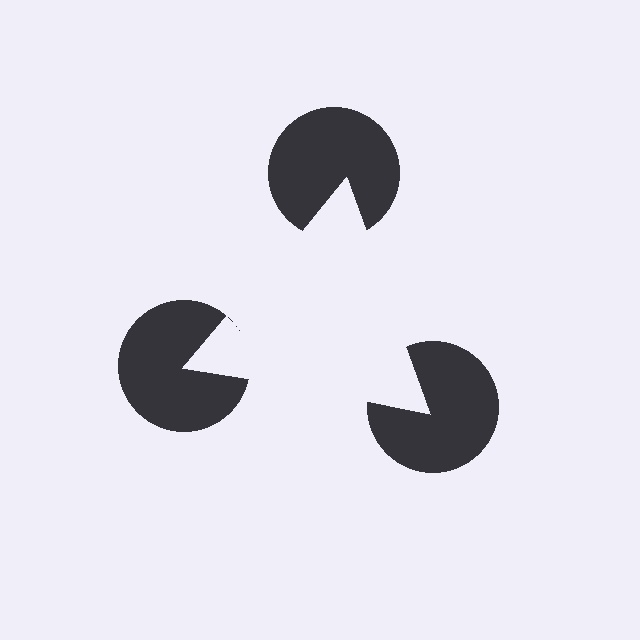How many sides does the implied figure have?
3 sides.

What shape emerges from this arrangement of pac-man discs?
An illusory triangle — its edges are inferred from the aligned wedge cuts in the pac-man discs, not physically drawn.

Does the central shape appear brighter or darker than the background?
It typically appears slightly brighter than the background, even though no actual brightness change is drawn.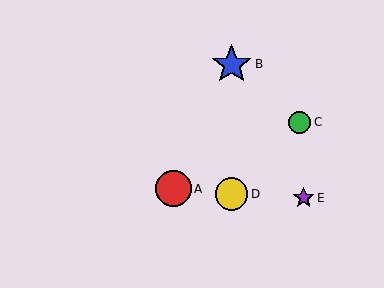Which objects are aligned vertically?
Objects B, D are aligned vertically.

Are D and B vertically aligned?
Yes, both are at x≈232.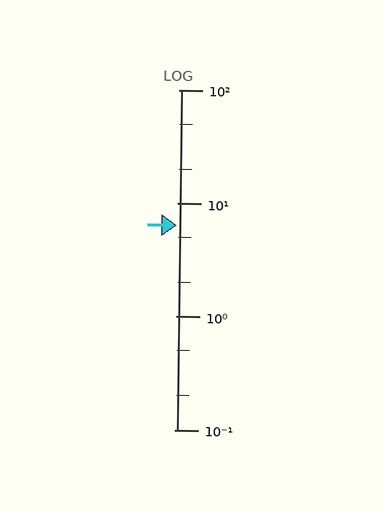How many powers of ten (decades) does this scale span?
The scale spans 3 decades, from 0.1 to 100.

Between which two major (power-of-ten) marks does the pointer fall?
The pointer is between 1 and 10.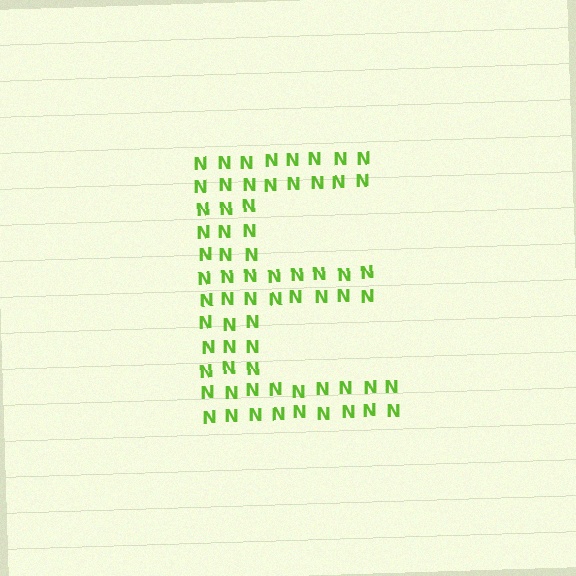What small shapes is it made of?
It is made of small letter N's.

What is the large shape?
The large shape is the letter E.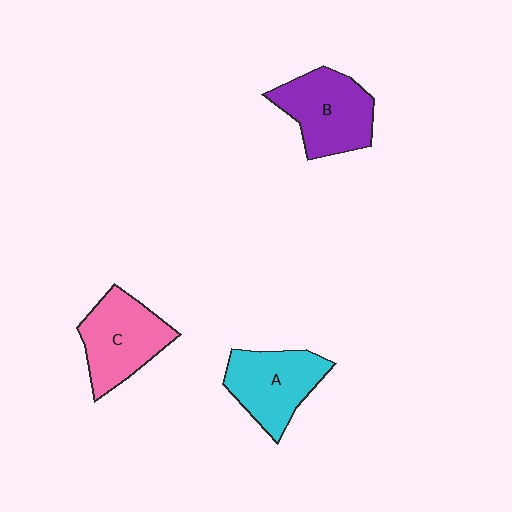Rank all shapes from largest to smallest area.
From largest to smallest: B (purple), C (pink), A (cyan).